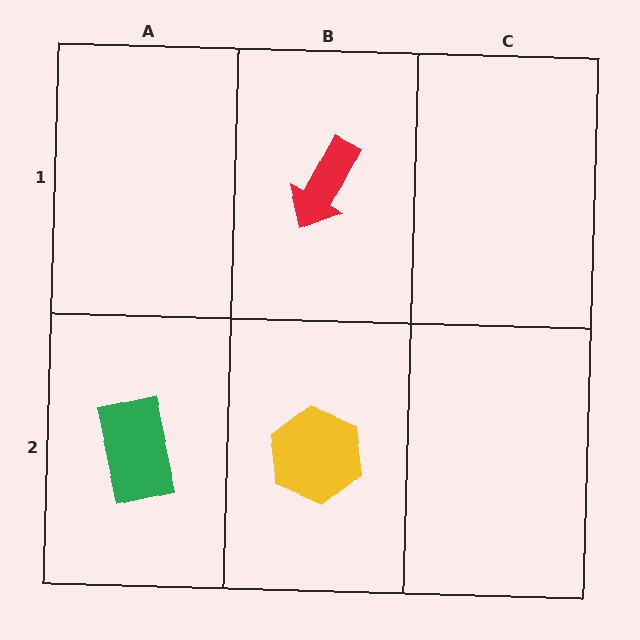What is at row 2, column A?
A green rectangle.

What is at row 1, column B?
A red arrow.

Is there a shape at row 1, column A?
No, that cell is empty.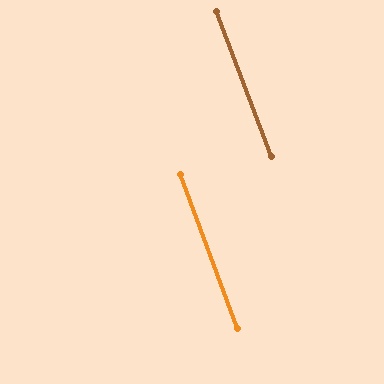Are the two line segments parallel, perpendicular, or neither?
Parallel — their directions differ by only 0.5°.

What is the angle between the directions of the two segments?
Approximately 0 degrees.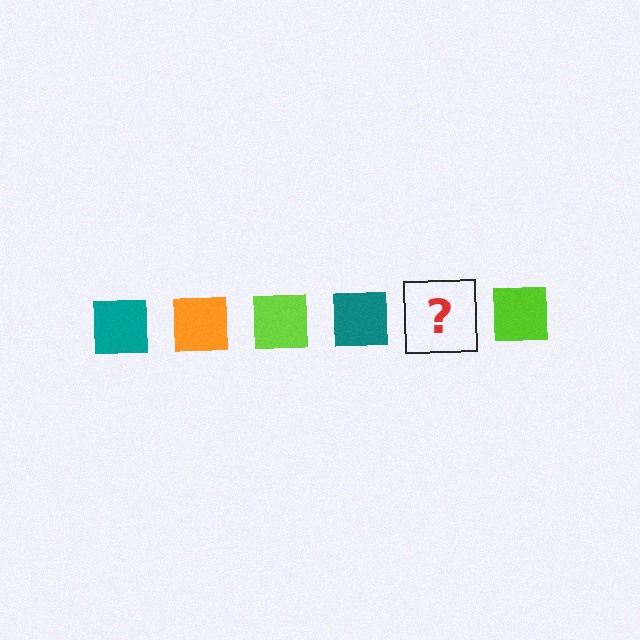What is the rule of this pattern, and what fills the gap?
The rule is that the pattern cycles through teal, orange, lime squares. The gap should be filled with an orange square.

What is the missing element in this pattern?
The missing element is an orange square.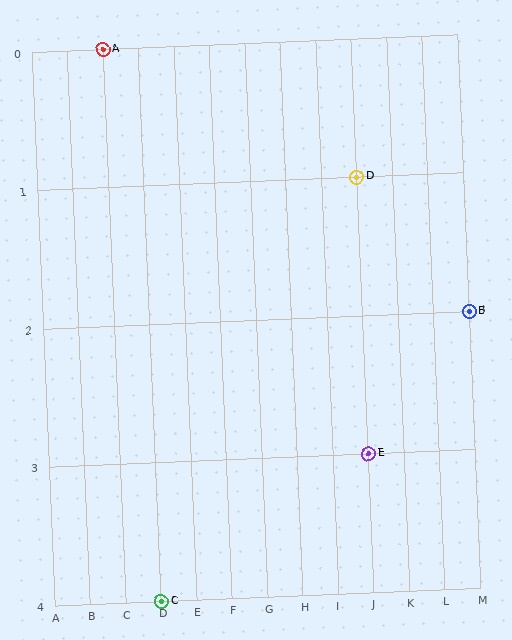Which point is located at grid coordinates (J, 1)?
Point D is at (J, 1).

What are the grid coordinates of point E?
Point E is at grid coordinates (J, 3).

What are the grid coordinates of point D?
Point D is at grid coordinates (J, 1).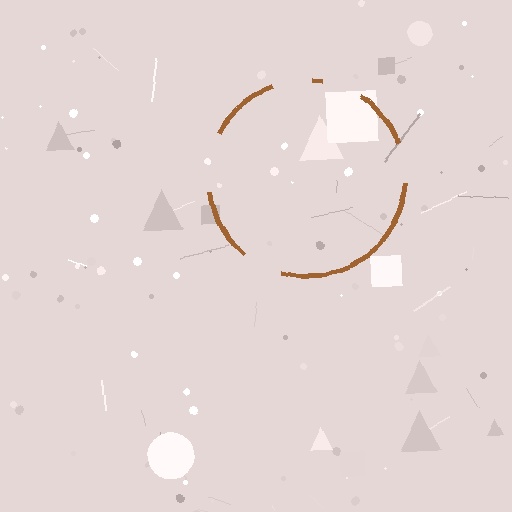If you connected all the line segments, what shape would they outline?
They would outline a circle.